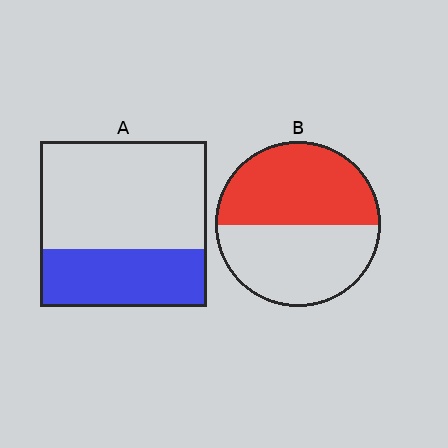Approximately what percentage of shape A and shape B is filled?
A is approximately 35% and B is approximately 50%.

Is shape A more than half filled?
No.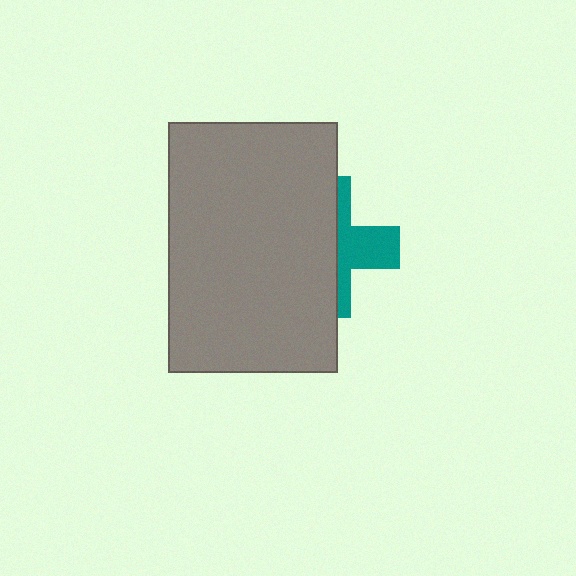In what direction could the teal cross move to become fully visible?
The teal cross could move right. That would shift it out from behind the gray rectangle entirely.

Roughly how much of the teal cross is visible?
A small part of it is visible (roughly 39%).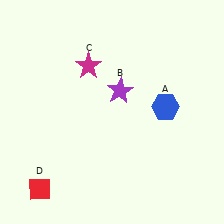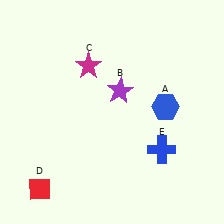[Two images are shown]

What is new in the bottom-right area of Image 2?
A blue cross (E) was added in the bottom-right area of Image 2.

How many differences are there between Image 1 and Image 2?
There is 1 difference between the two images.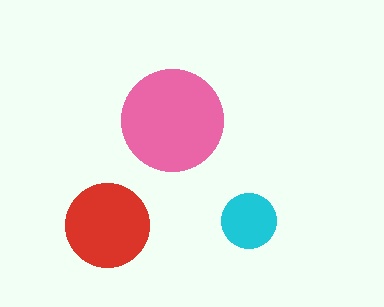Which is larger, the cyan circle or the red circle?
The red one.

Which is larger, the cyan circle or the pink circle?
The pink one.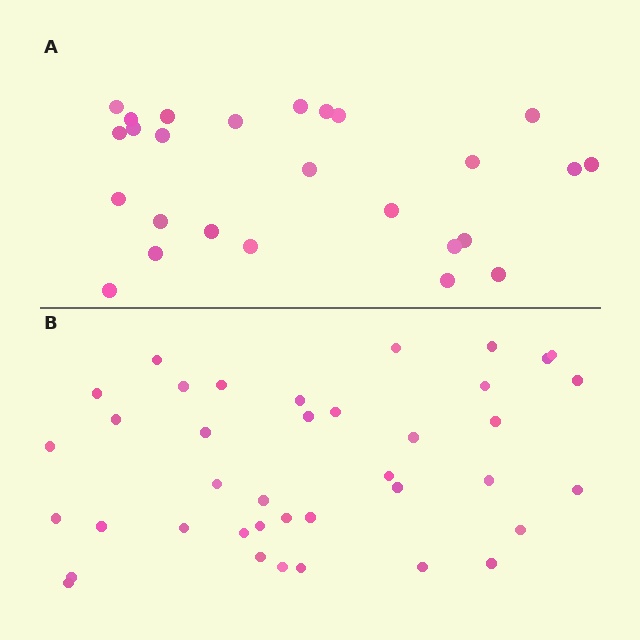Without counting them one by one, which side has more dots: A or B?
Region B (the bottom region) has more dots.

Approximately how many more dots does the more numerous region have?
Region B has approximately 15 more dots than region A.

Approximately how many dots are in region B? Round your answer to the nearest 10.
About 40 dots. (The exact count is 39, which rounds to 40.)